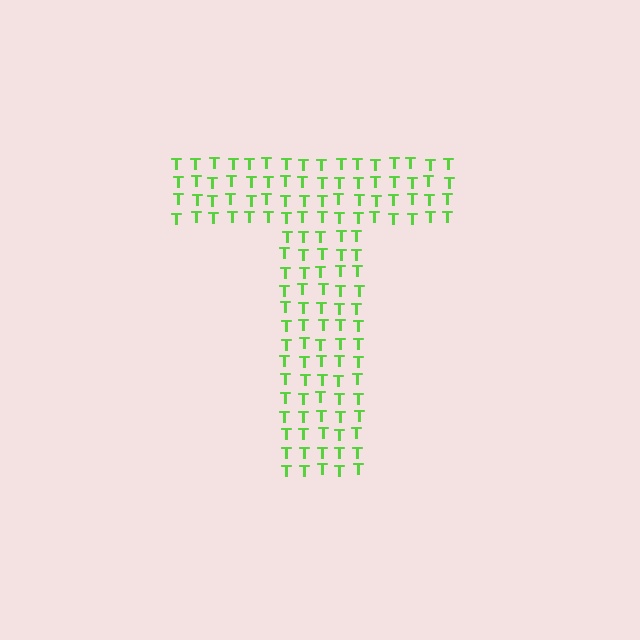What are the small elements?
The small elements are letter T's.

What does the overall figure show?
The overall figure shows the letter T.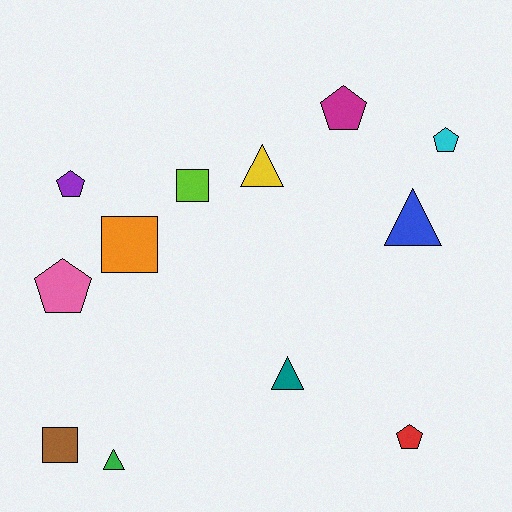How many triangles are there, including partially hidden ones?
There are 4 triangles.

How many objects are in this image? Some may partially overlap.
There are 12 objects.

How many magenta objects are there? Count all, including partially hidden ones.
There is 1 magenta object.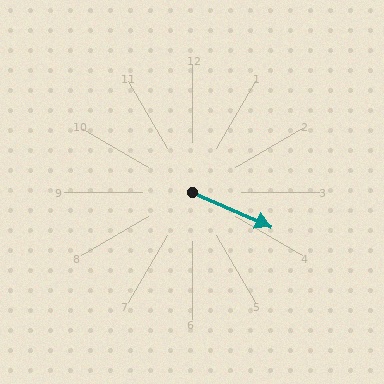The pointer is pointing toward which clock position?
Roughly 4 o'clock.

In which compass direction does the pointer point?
Southeast.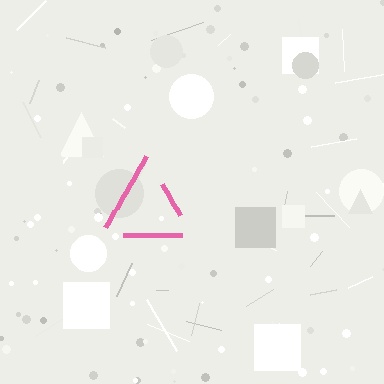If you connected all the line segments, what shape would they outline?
They would outline a triangle.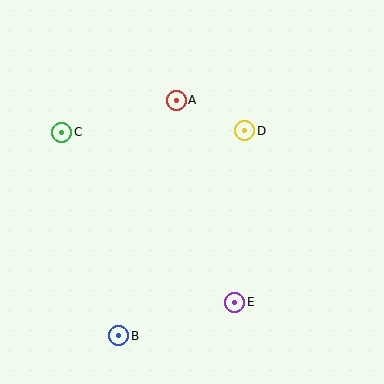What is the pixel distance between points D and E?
The distance between D and E is 172 pixels.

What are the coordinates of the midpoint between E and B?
The midpoint between E and B is at (177, 319).